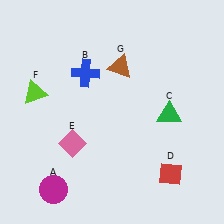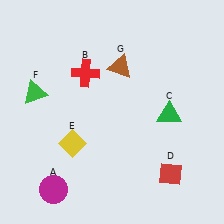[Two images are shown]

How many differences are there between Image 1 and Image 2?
There are 3 differences between the two images.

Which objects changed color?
B changed from blue to red. E changed from pink to yellow. F changed from lime to green.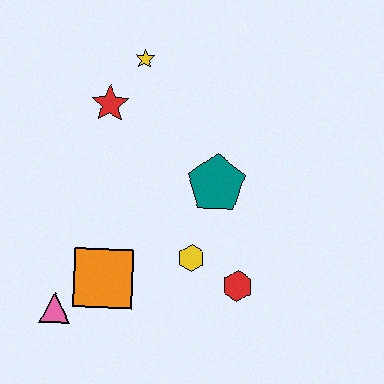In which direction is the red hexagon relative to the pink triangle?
The red hexagon is to the right of the pink triangle.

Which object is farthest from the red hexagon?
The yellow star is farthest from the red hexagon.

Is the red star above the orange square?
Yes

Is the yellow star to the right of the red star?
Yes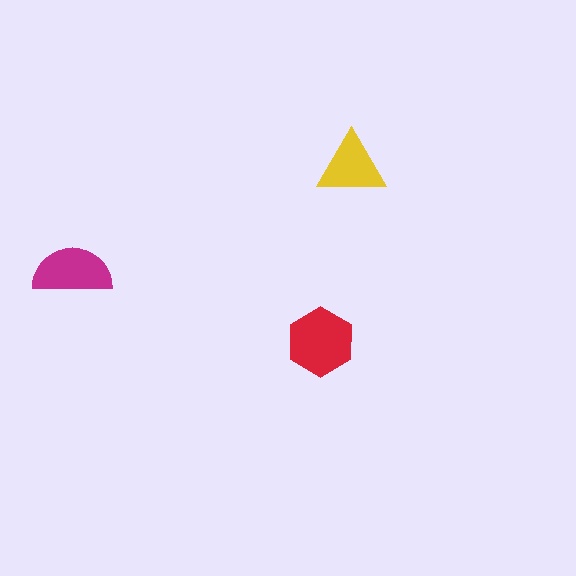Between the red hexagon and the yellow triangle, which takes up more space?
The red hexagon.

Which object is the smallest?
The yellow triangle.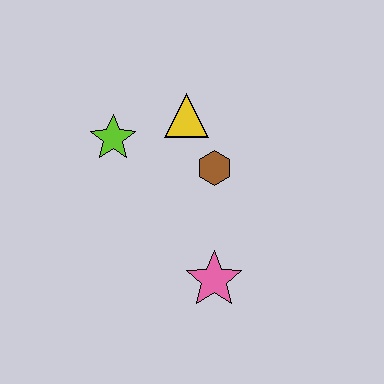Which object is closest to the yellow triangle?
The brown hexagon is closest to the yellow triangle.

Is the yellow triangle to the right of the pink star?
No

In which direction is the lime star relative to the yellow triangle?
The lime star is to the left of the yellow triangle.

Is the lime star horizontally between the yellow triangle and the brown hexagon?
No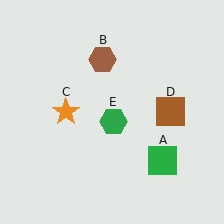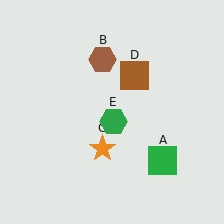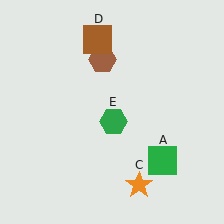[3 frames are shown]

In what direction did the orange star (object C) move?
The orange star (object C) moved down and to the right.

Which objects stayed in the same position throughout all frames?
Green square (object A) and brown hexagon (object B) and green hexagon (object E) remained stationary.